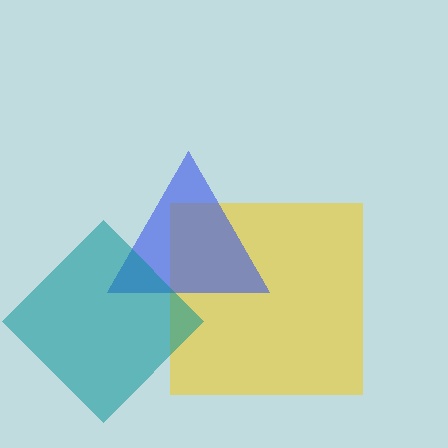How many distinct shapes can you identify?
There are 3 distinct shapes: a yellow square, a blue triangle, a teal diamond.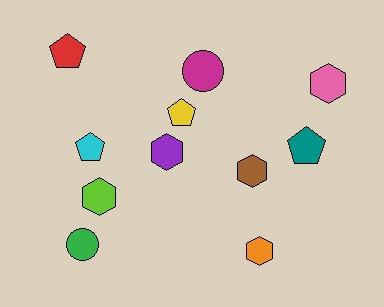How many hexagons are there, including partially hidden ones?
There are 5 hexagons.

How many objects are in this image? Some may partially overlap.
There are 11 objects.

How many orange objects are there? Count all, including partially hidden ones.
There is 1 orange object.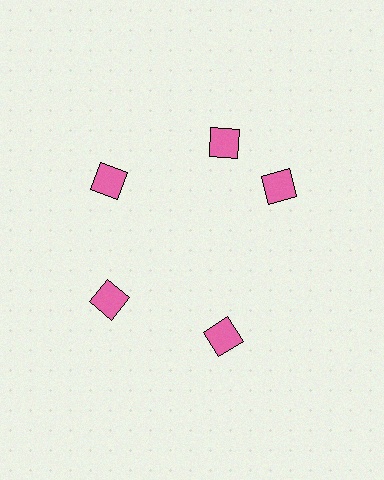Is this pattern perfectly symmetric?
No. The 5 pink diamonds are arranged in a ring, but one element near the 3 o'clock position is rotated out of alignment along the ring, breaking the 5-fold rotational symmetry.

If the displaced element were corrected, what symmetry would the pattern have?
It would have 5-fold rotational symmetry — the pattern would map onto itself every 72 degrees.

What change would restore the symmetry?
The symmetry would be restored by rotating it back into even spacing with its neighbors so that all 5 diamonds sit at equal angles and equal distance from the center.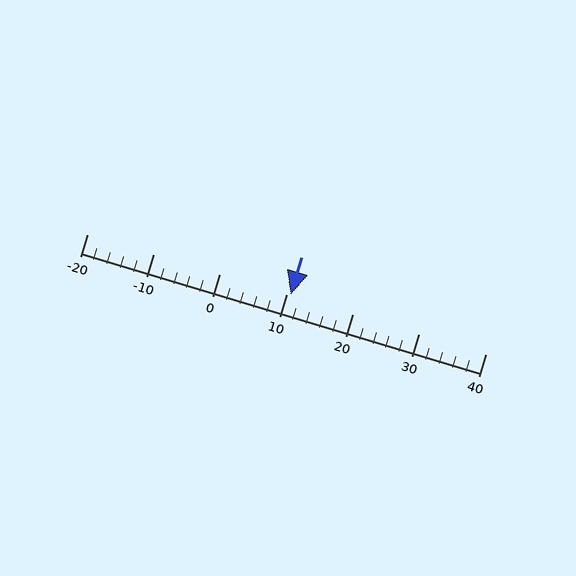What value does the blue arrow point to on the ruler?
The blue arrow points to approximately 11.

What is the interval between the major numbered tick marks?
The major tick marks are spaced 10 units apart.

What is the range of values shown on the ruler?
The ruler shows values from -20 to 40.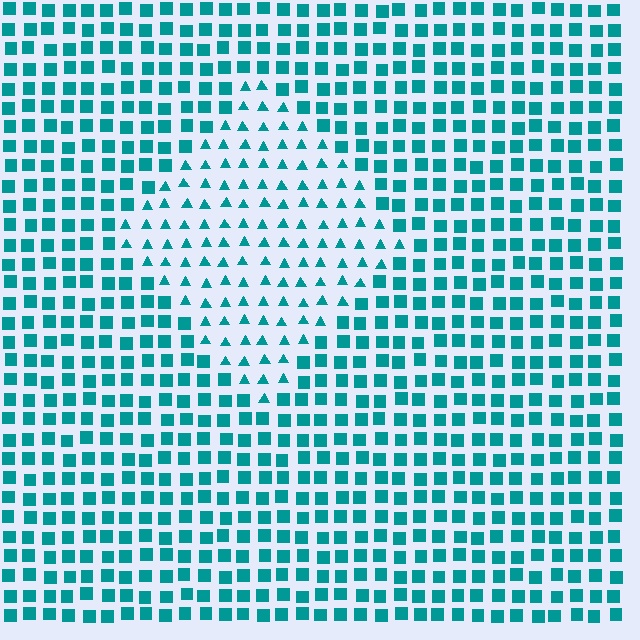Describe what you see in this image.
The image is filled with small teal elements arranged in a uniform grid. A diamond-shaped region contains triangles, while the surrounding area contains squares. The boundary is defined purely by the change in element shape.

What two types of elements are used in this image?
The image uses triangles inside the diamond region and squares outside it.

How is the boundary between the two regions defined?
The boundary is defined by a change in element shape: triangles inside vs. squares outside. All elements share the same color and spacing.